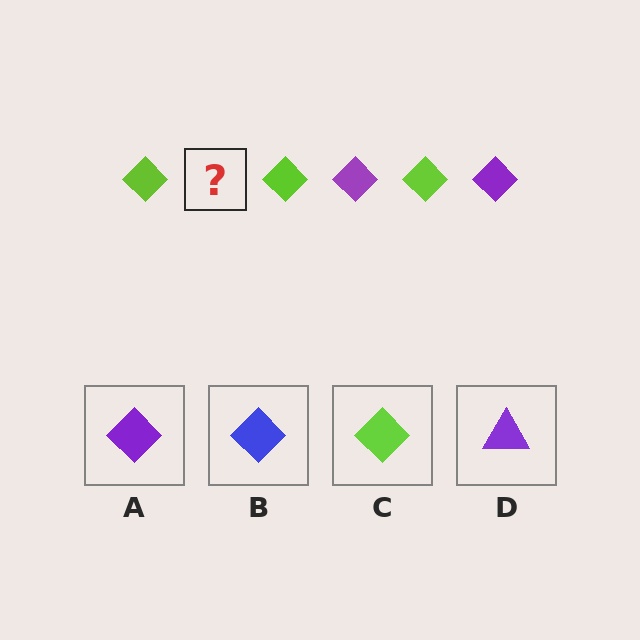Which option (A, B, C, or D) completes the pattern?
A.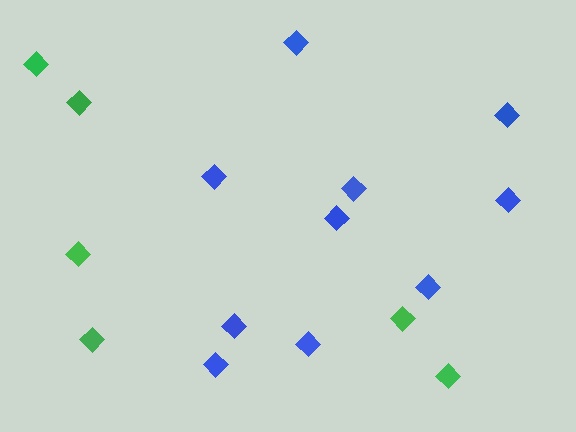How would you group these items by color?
There are 2 groups: one group of green diamonds (6) and one group of blue diamonds (10).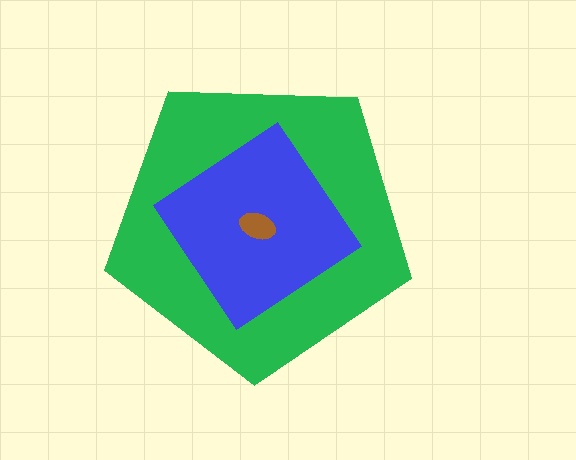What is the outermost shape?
The green pentagon.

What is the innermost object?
The brown ellipse.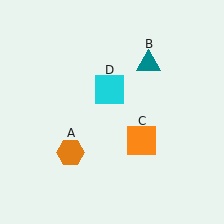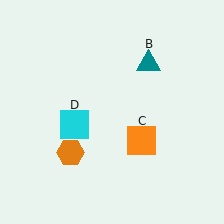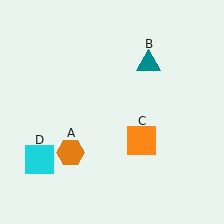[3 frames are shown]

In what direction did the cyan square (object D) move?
The cyan square (object D) moved down and to the left.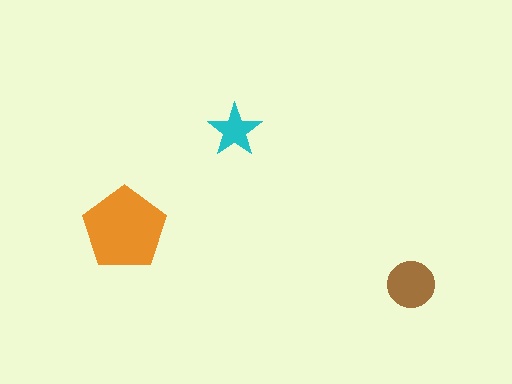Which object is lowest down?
The brown circle is bottommost.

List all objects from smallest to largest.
The cyan star, the brown circle, the orange pentagon.